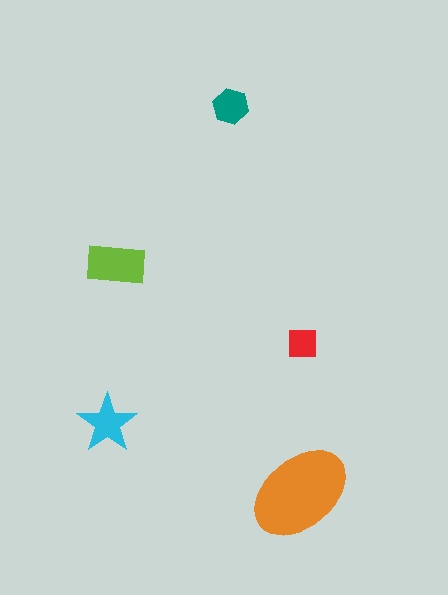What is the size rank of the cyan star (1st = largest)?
3rd.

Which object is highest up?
The teal hexagon is topmost.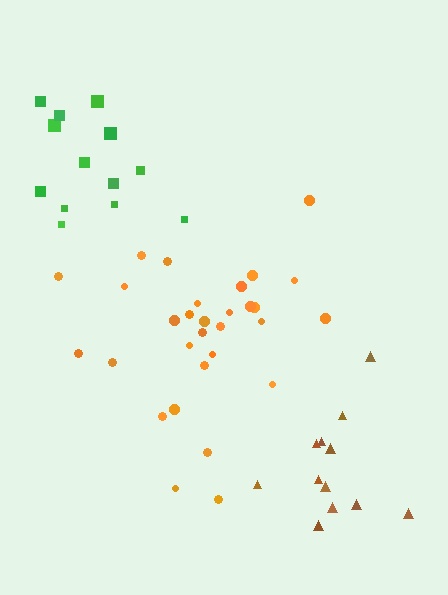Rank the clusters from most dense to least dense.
orange, green, brown.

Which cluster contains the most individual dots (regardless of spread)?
Orange (30).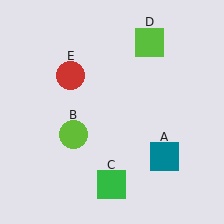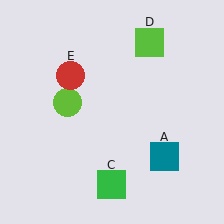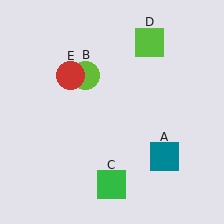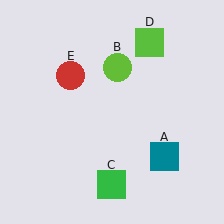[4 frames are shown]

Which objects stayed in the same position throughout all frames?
Teal square (object A) and green square (object C) and lime square (object D) and red circle (object E) remained stationary.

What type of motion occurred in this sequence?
The lime circle (object B) rotated clockwise around the center of the scene.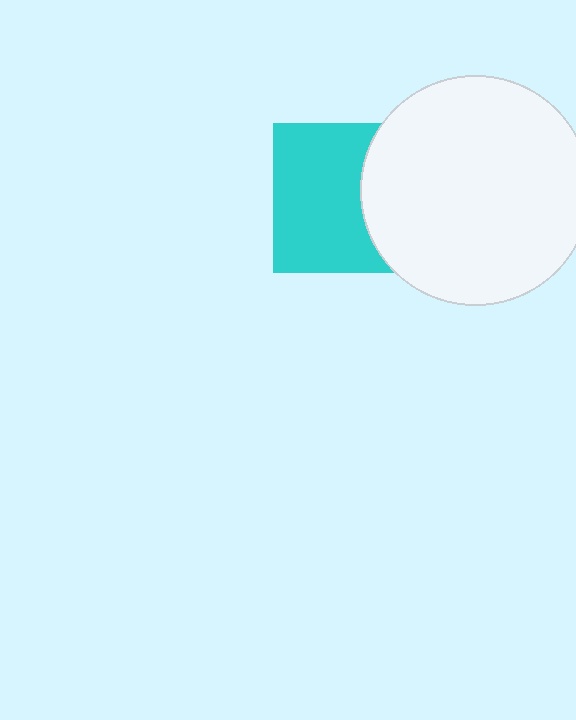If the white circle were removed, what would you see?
You would see the complete cyan square.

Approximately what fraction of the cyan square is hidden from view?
Roughly 35% of the cyan square is hidden behind the white circle.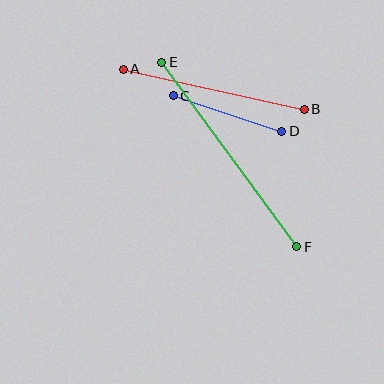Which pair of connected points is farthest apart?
Points E and F are farthest apart.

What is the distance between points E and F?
The distance is approximately 228 pixels.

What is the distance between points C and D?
The distance is approximately 114 pixels.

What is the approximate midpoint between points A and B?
The midpoint is at approximately (214, 89) pixels.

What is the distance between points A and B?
The distance is approximately 185 pixels.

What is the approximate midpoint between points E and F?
The midpoint is at approximately (229, 154) pixels.